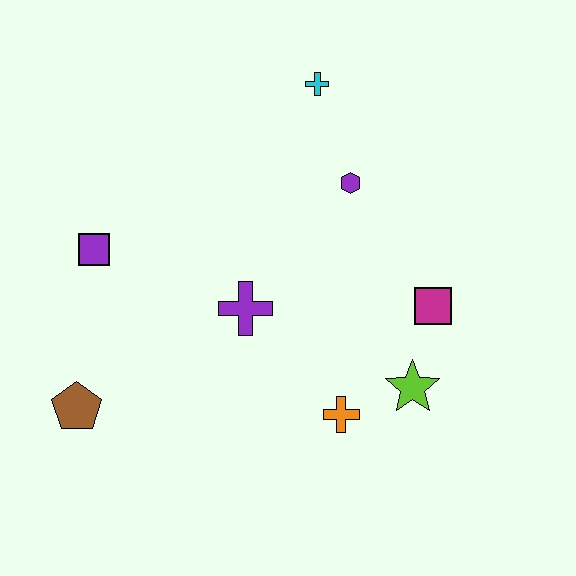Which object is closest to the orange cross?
The lime star is closest to the orange cross.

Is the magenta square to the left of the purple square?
No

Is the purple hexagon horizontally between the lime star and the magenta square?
No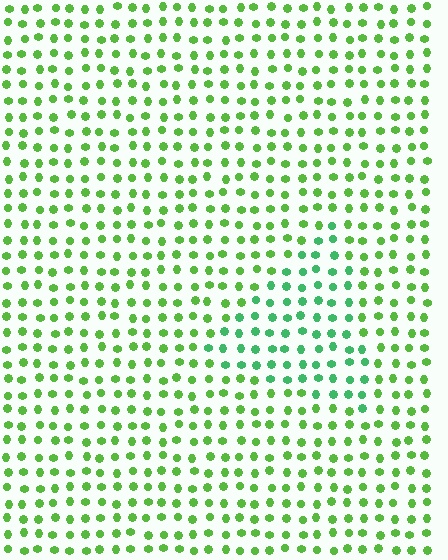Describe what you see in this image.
The image is filled with small lime elements in a uniform arrangement. A triangle-shaped region is visible where the elements are tinted to a slightly different hue, forming a subtle color boundary.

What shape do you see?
I see a triangle.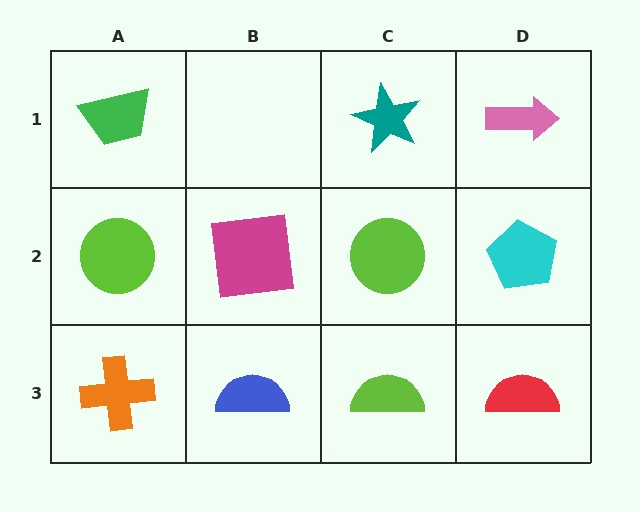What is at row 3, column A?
An orange cross.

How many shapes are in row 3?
4 shapes.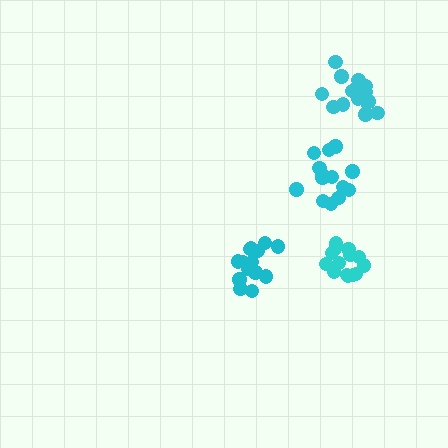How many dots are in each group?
Group 1: 15 dots, Group 2: 14 dots, Group 3: 17 dots, Group 4: 14 dots (60 total).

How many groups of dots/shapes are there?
There are 4 groups.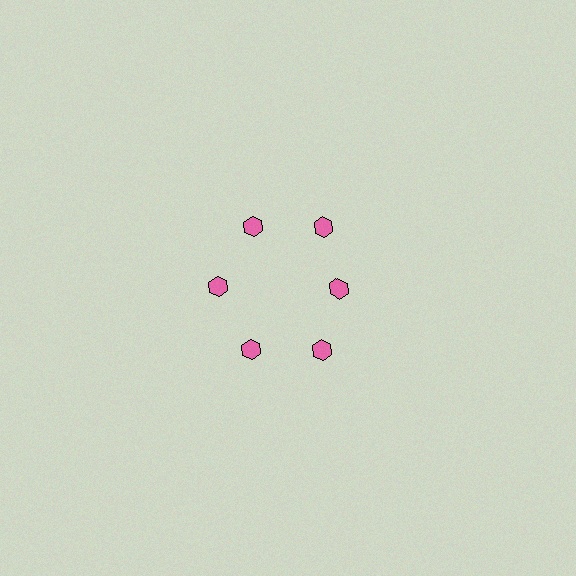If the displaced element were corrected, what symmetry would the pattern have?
It would have 6-fold rotational symmetry — the pattern would map onto itself every 60 degrees.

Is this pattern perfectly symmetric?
No. The 6 pink hexagons are arranged in a ring, but one element near the 3 o'clock position is pulled inward toward the center, breaking the 6-fold rotational symmetry.